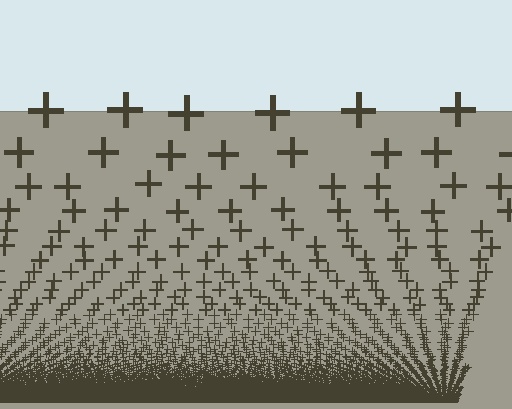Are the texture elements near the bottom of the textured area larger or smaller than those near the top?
Smaller. The gradient is inverted — elements near the bottom are smaller and denser.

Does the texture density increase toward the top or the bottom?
Density increases toward the bottom.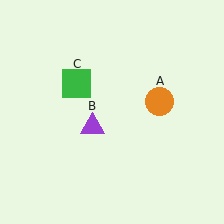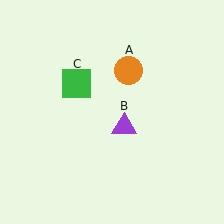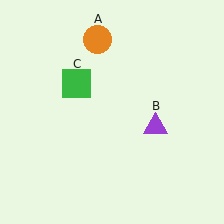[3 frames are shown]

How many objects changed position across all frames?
2 objects changed position: orange circle (object A), purple triangle (object B).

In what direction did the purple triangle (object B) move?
The purple triangle (object B) moved right.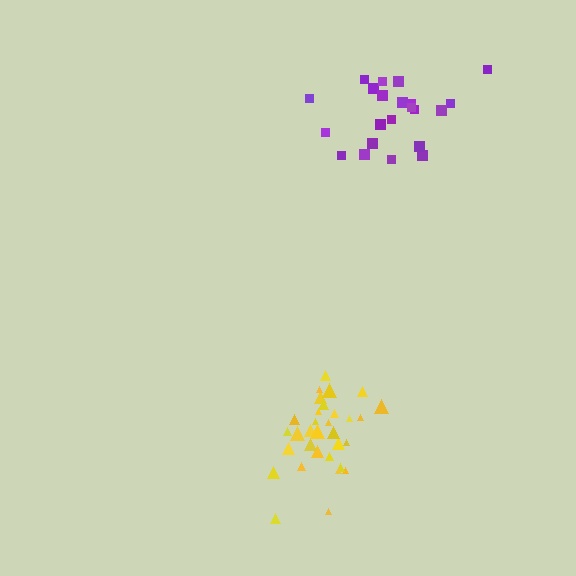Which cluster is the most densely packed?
Yellow.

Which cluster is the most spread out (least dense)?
Purple.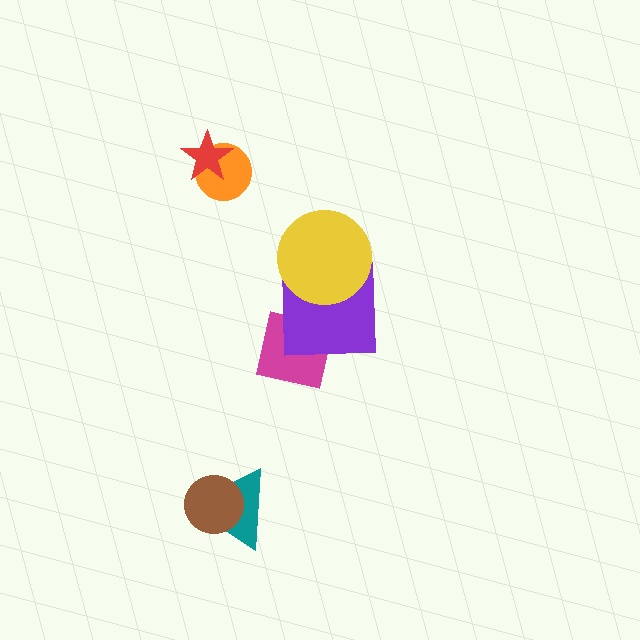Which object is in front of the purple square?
The yellow circle is in front of the purple square.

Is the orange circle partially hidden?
Yes, it is partially covered by another shape.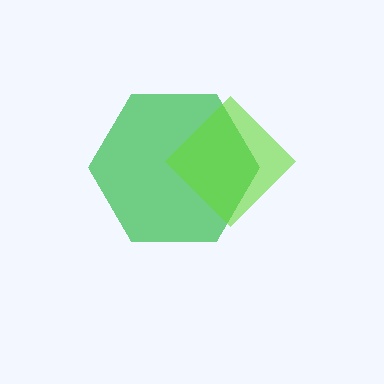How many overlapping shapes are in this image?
There are 2 overlapping shapes in the image.